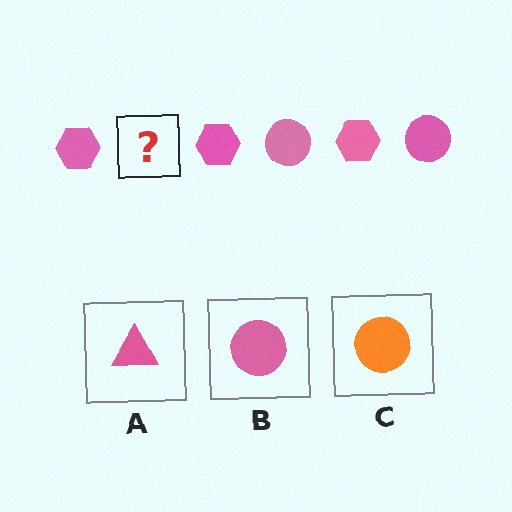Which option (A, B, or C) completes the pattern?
B.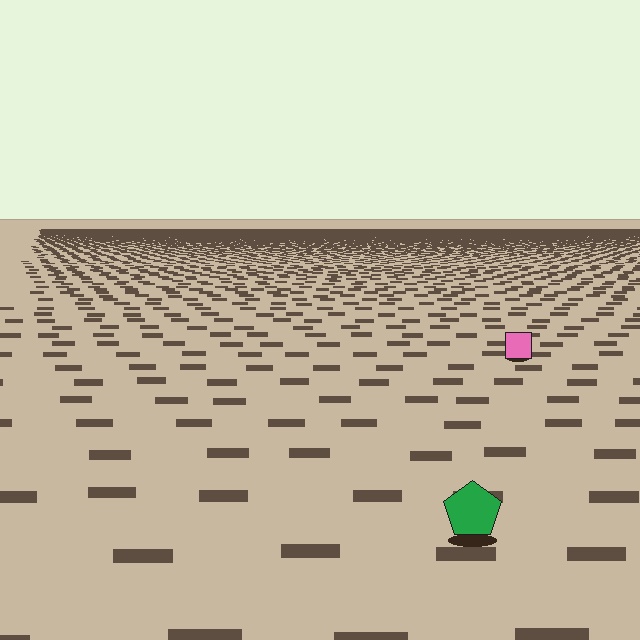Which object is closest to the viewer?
The green pentagon is closest. The texture marks near it are larger and more spread out.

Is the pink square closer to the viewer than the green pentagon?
No. The green pentagon is closer — you can tell from the texture gradient: the ground texture is coarser near it.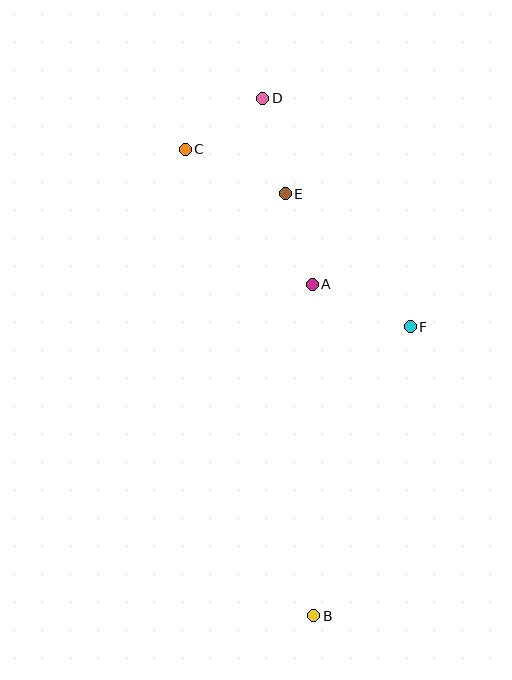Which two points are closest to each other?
Points C and D are closest to each other.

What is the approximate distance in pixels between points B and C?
The distance between B and C is approximately 484 pixels.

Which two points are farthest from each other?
Points B and D are farthest from each other.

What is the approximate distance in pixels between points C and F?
The distance between C and F is approximately 287 pixels.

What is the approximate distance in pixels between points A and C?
The distance between A and C is approximately 185 pixels.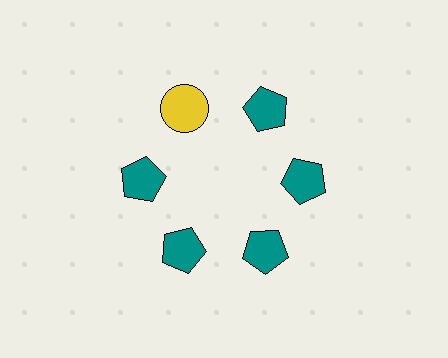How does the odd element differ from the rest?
It differs in both color (yellow instead of teal) and shape (circle instead of pentagon).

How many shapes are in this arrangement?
There are 6 shapes arranged in a ring pattern.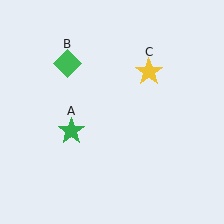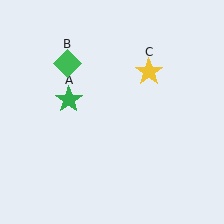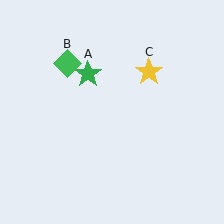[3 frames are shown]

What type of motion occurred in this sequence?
The green star (object A) rotated clockwise around the center of the scene.